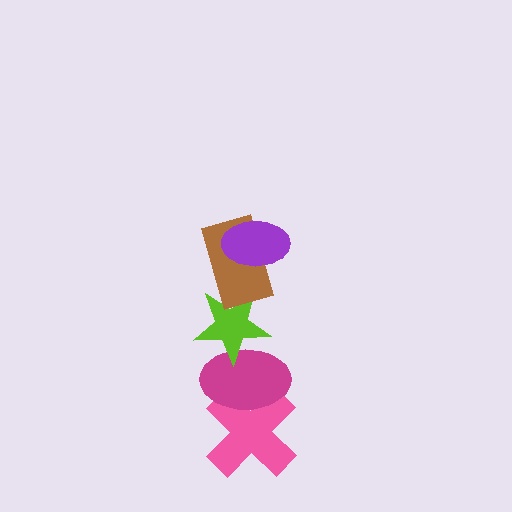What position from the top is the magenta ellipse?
The magenta ellipse is 4th from the top.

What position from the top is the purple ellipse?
The purple ellipse is 1st from the top.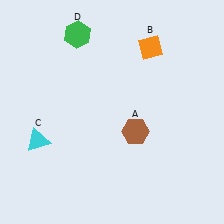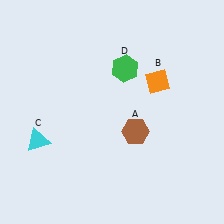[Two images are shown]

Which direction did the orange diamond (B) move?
The orange diamond (B) moved down.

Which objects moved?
The objects that moved are: the orange diamond (B), the green hexagon (D).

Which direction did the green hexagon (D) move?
The green hexagon (D) moved right.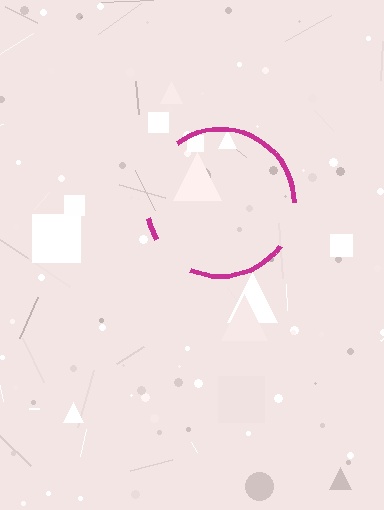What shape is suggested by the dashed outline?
The dashed outline suggests a circle.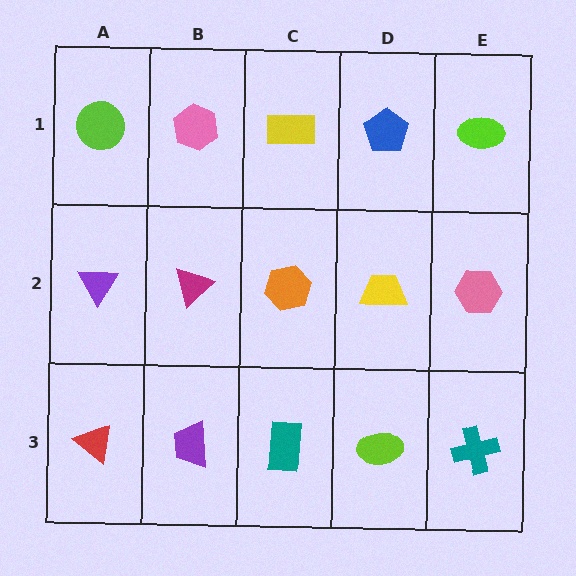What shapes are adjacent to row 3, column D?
A yellow trapezoid (row 2, column D), a teal rectangle (row 3, column C), a teal cross (row 3, column E).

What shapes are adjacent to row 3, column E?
A pink hexagon (row 2, column E), a lime ellipse (row 3, column D).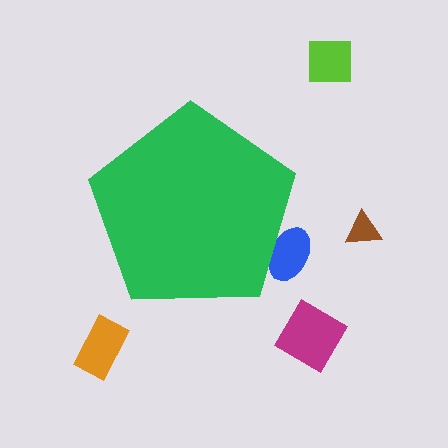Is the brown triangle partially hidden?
No, the brown triangle is fully visible.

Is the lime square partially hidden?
No, the lime square is fully visible.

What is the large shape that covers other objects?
A green pentagon.